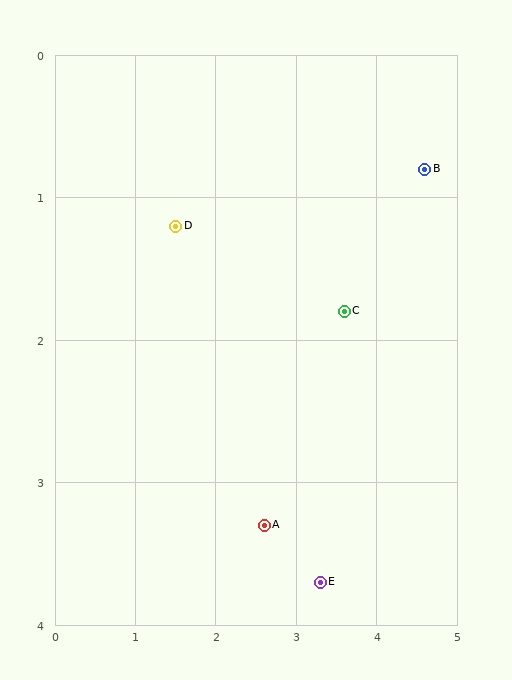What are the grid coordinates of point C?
Point C is at approximately (3.6, 1.8).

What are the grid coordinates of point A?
Point A is at approximately (2.6, 3.3).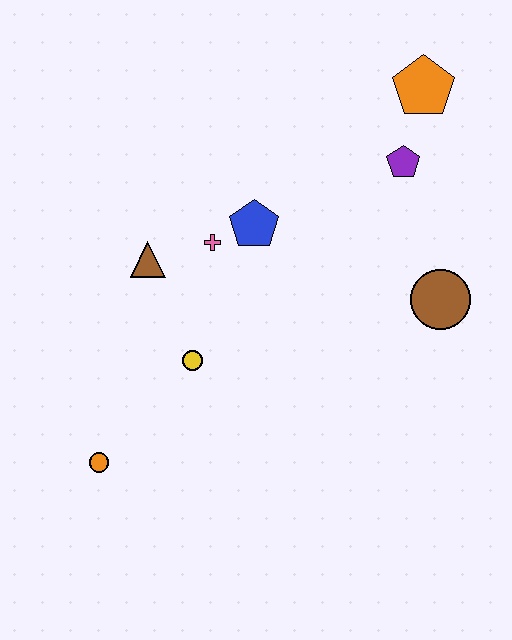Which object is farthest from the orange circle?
The orange pentagon is farthest from the orange circle.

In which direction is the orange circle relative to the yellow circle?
The orange circle is below the yellow circle.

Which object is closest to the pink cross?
The blue pentagon is closest to the pink cross.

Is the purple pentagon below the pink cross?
No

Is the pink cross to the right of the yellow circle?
Yes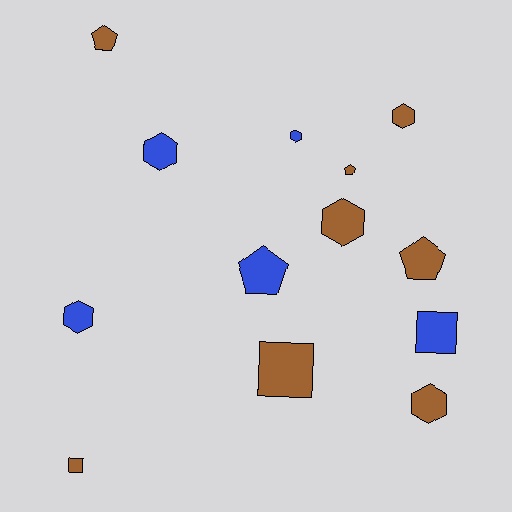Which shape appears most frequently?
Hexagon, with 6 objects.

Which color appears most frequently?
Brown, with 8 objects.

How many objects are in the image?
There are 13 objects.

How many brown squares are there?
There are 2 brown squares.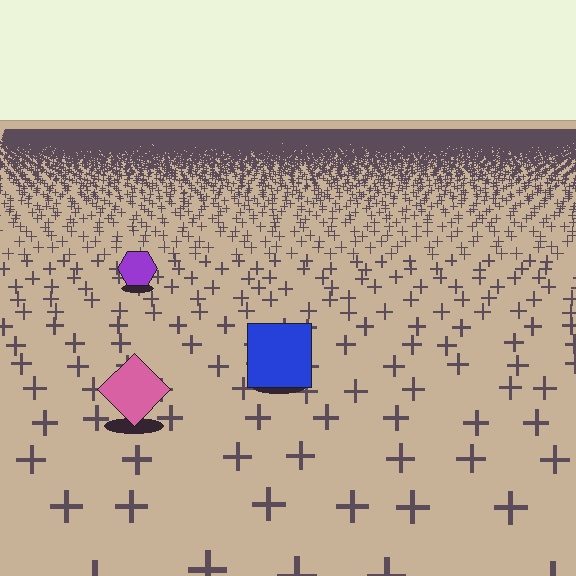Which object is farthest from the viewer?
The purple hexagon is farthest from the viewer. It appears smaller and the ground texture around it is denser.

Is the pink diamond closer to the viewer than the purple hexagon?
Yes. The pink diamond is closer — you can tell from the texture gradient: the ground texture is coarser near it.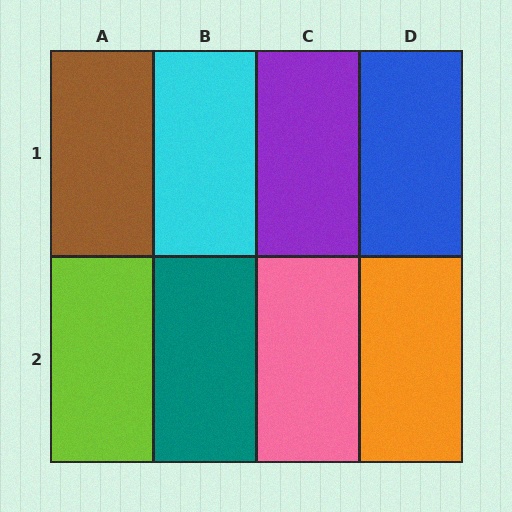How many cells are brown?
1 cell is brown.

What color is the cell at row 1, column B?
Cyan.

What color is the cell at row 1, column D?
Blue.